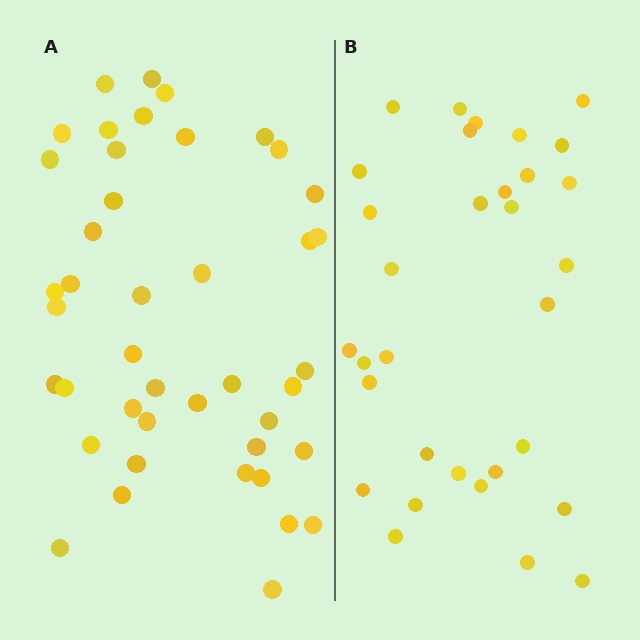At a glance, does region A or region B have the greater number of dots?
Region A (the left region) has more dots.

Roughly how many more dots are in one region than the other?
Region A has roughly 12 or so more dots than region B.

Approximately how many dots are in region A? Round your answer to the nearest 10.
About 40 dots. (The exact count is 43, which rounds to 40.)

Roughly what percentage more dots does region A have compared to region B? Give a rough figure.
About 35% more.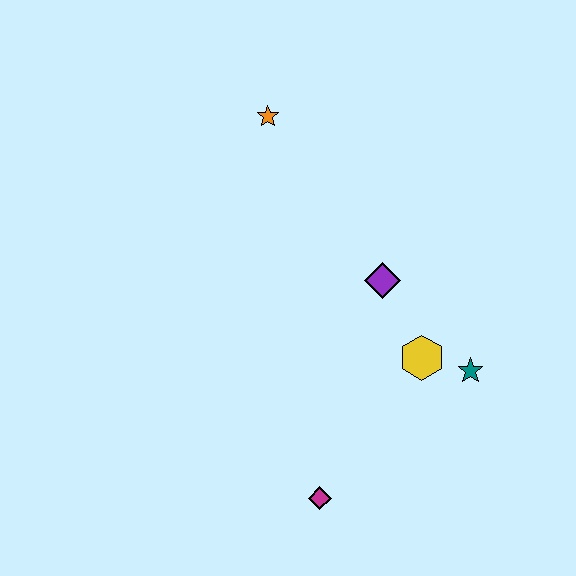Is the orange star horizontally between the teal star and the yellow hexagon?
No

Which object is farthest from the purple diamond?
The magenta diamond is farthest from the purple diamond.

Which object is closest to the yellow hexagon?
The teal star is closest to the yellow hexagon.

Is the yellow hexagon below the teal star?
No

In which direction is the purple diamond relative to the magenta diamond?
The purple diamond is above the magenta diamond.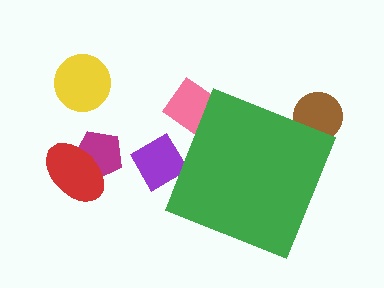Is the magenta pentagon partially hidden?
No, the magenta pentagon is fully visible.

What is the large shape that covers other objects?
A green diamond.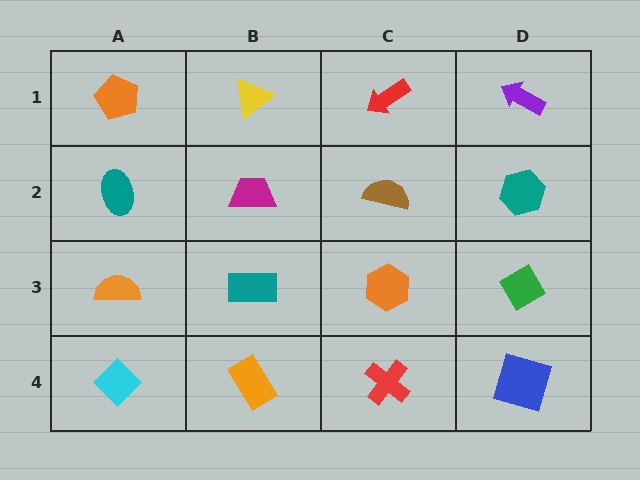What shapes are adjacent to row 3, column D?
A teal hexagon (row 2, column D), a blue square (row 4, column D), an orange hexagon (row 3, column C).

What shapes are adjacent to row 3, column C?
A brown semicircle (row 2, column C), a red cross (row 4, column C), a teal rectangle (row 3, column B), a green diamond (row 3, column D).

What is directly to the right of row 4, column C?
A blue square.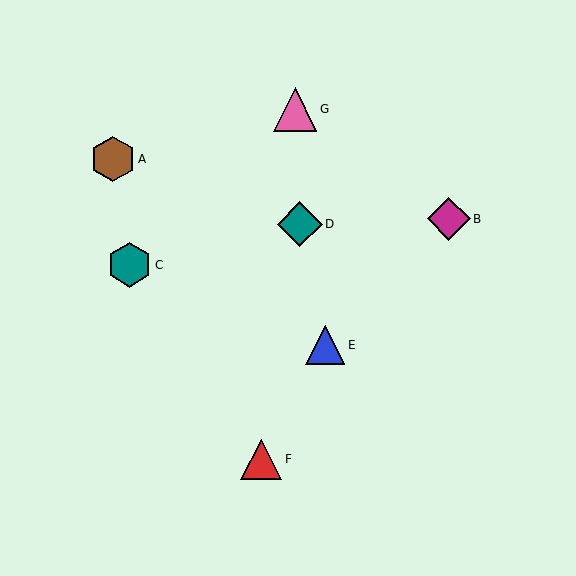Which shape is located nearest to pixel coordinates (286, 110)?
The pink triangle (labeled G) at (295, 109) is nearest to that location.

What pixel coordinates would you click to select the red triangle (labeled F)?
Click at (261, 459) to select the red triangle F.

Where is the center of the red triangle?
The center of the red triangle is at (261, 459).